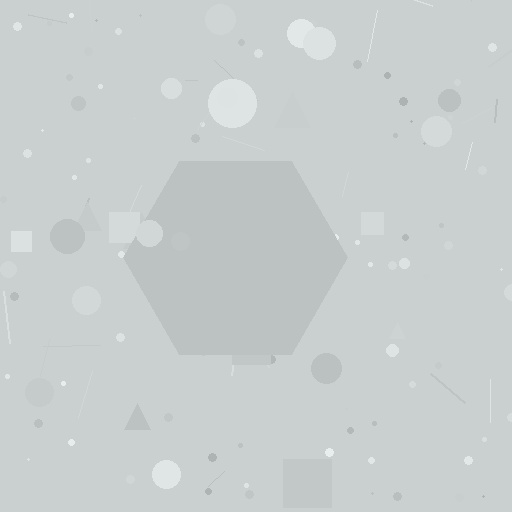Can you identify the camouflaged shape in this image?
The camouflaged shape is a hexagon.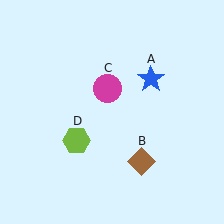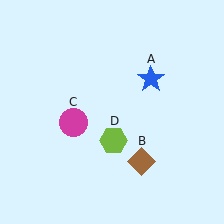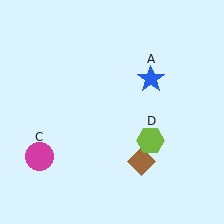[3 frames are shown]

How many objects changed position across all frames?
2 objects changed position: magenta circle (object C), lime hexagon (object D).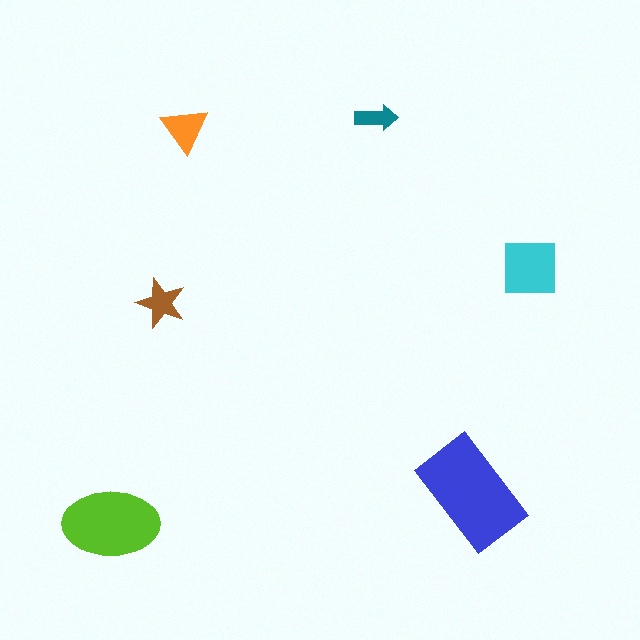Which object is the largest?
The blue rectangle.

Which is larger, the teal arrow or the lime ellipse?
The lime ellipse.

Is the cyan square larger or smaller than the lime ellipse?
Smaller.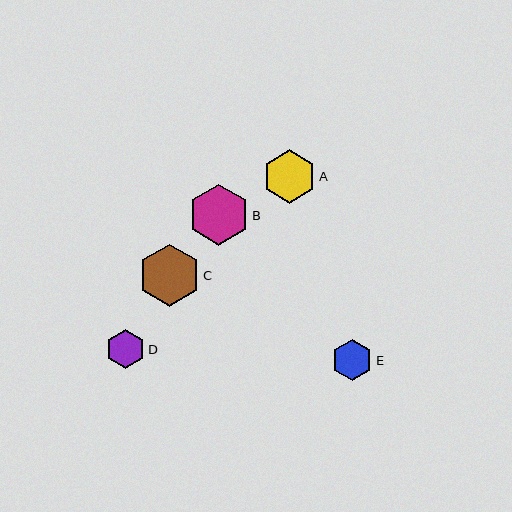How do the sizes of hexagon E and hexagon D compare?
Hexagon E and hexagon D are approximately the same size.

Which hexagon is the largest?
Hexagon C is the largest with a size of approximately 62 pixels.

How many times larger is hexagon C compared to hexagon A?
Hexagon C is approximately 1.2 times the size of hexagon A.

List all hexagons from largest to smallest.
From largest to smallest: C, B, A, E, D.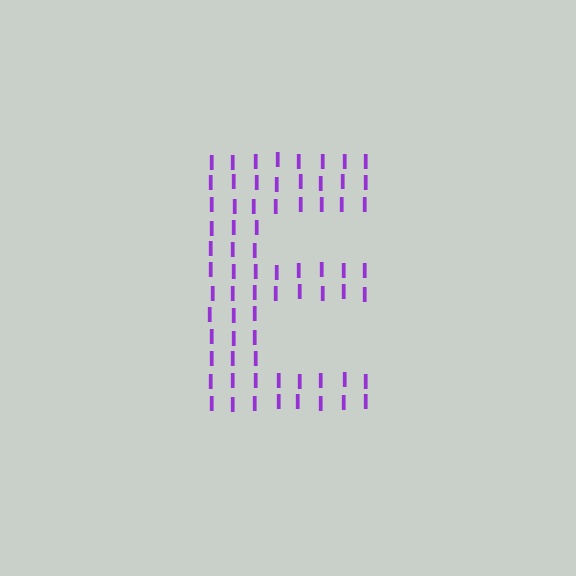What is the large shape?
The large shape is the letter E.